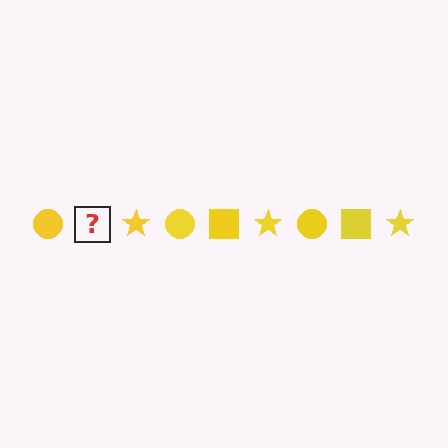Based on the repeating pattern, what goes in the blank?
The blank should be a yellow square.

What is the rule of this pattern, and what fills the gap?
The rule is that the pattern cycles through circle, square, star shapes in yellow. The gap should be filled with a yellow square.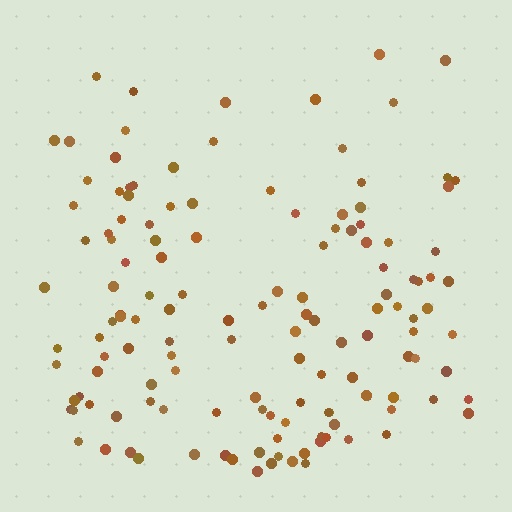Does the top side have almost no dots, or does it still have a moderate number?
Still a moderate number, just noticeably fewer than the bottom.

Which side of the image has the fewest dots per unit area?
The top.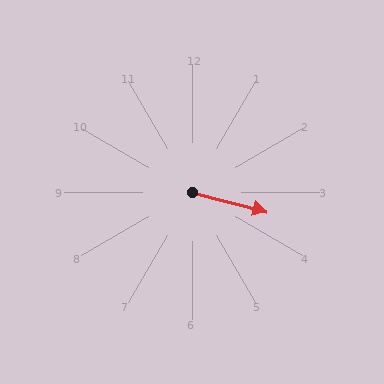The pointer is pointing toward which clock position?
Roughly 3 o'clock.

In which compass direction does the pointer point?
East.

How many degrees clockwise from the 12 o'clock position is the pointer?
Approximately 105 degrees.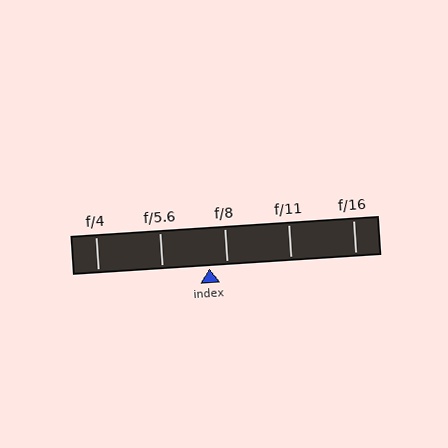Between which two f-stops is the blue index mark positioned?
The index mark is between f/5.6 and f/8.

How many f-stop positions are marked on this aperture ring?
There are 5 f-stop positions marked.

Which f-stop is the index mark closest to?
The index mark is closest to f/8.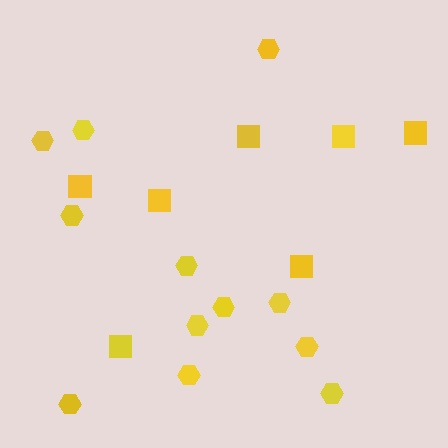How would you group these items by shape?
There are 2 groups: one group of squares (7) and one group of hexagons (12).